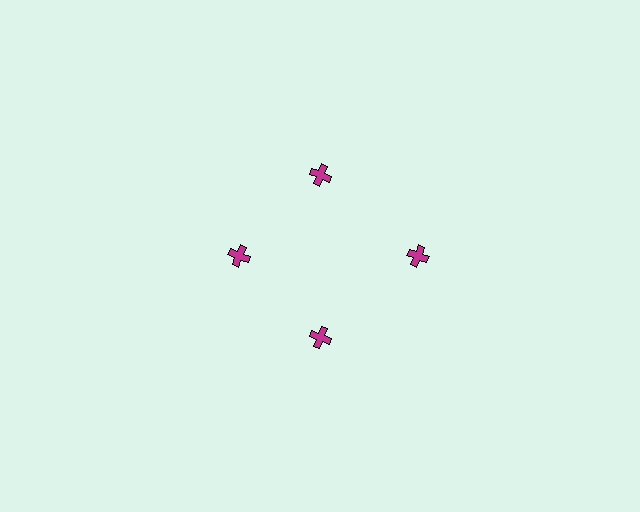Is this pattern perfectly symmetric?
No. The 4 magenta crosses are arranged in a ring, but one element near the 3 o'clock position is pushed outward from the center, breaking the 4-fold rotational symmetry.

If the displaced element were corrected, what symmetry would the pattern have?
It would have 4-fold rotational symmetry — the pattern would map onto itself every 90 degrees.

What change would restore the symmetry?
The symmetry would be restored by moving it inward, back onto the ring so that all 4 crosses sit at equal angles and equal distance from the center.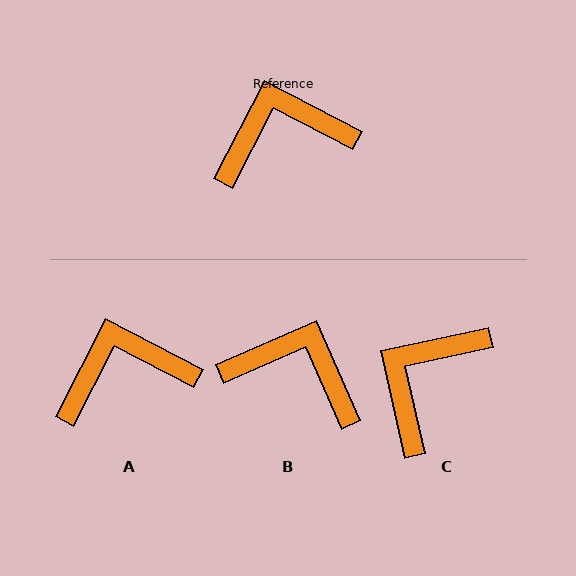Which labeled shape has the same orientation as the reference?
A.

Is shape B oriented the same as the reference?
No, it is off by about 39 degrees.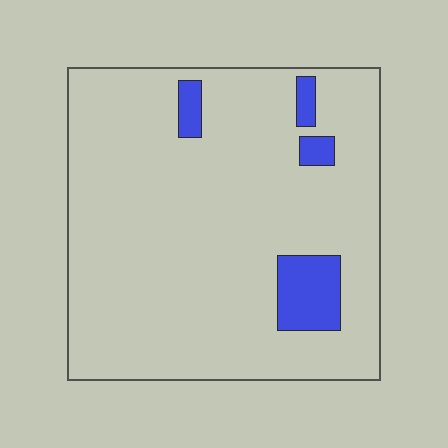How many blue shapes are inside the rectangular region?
4.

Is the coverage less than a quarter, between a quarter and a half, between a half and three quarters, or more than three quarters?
Less than a quarter.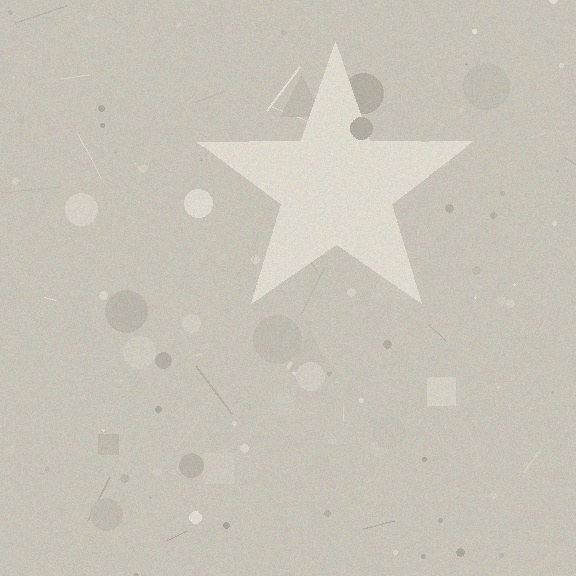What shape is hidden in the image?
A star is hidden in the image.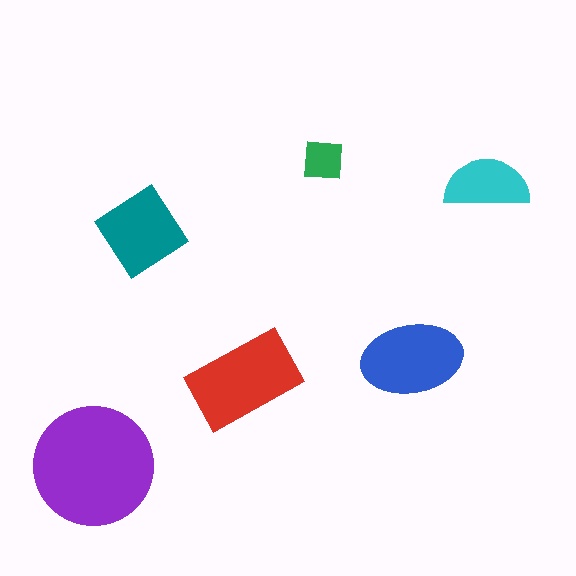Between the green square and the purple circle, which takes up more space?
The purple circle.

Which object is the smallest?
The green square.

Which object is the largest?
The purple circle.